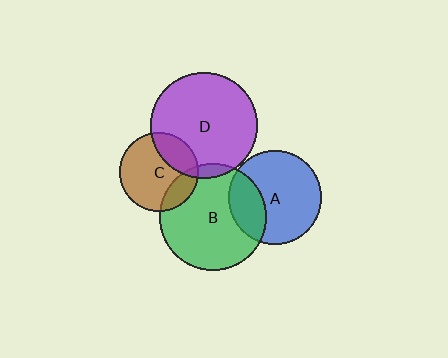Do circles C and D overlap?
Yes.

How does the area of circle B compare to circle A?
Approximately 1.3 times.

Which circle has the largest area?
Circle D (purple).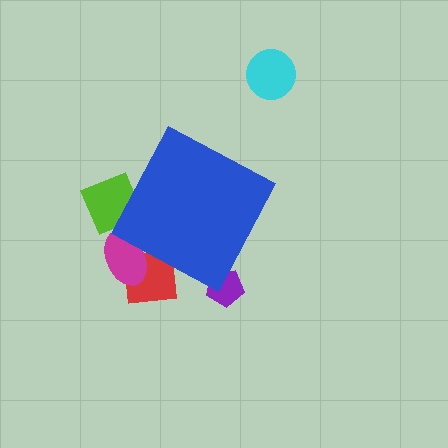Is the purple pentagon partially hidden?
Yes, the purple pentagon is partially hidden behind the blue diamond.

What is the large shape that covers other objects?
A blue diamond.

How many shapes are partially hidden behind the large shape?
4 shapes are partially hidden.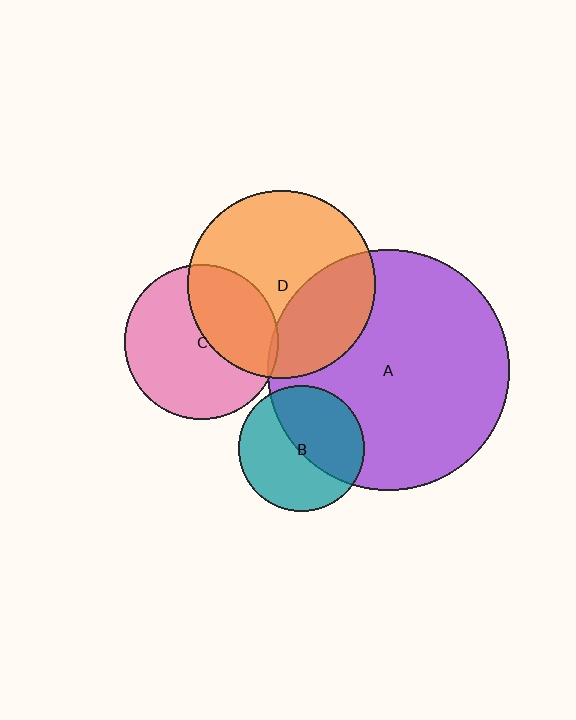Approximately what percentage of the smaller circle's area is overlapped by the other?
Approximately 40%.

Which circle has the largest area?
Circle A (purple).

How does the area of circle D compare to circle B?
Approximately 2.2 times.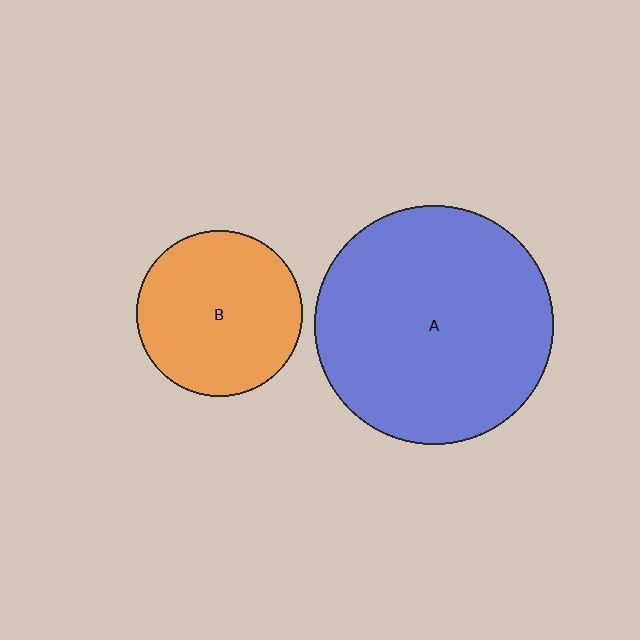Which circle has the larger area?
Circle A (blue).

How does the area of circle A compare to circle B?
Approximately 2.1 times.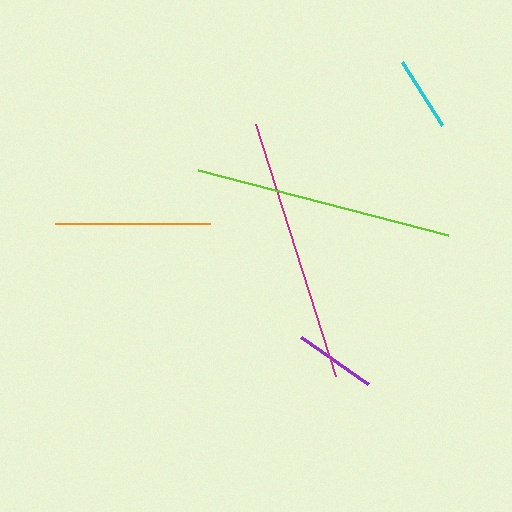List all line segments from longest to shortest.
From longest to shortest: magenta, lime, orange, purple, cyan.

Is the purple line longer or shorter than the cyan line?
The purple line is longer than the cyan line.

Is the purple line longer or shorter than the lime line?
The lime line is longer than the purple line.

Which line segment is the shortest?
The cyan line is the shortest at approximately 75 pixels.